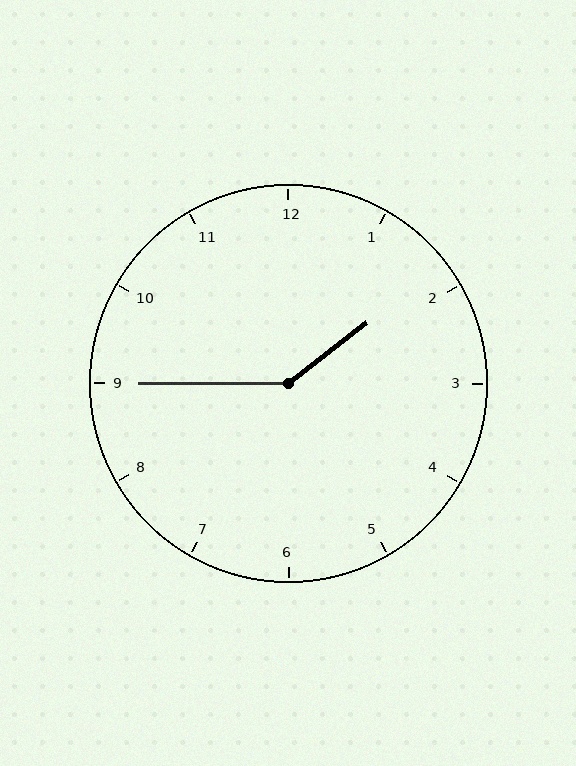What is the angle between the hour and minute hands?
Approximately 142 degrees.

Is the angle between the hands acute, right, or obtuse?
It is obtuse.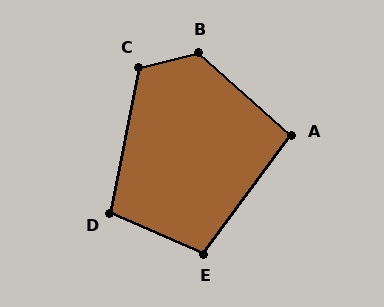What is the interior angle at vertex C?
Approximately 115 degrees (obtuse).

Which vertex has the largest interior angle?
B, at approximately 124 degrees.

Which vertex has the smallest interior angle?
A, at approximately 95 degrees.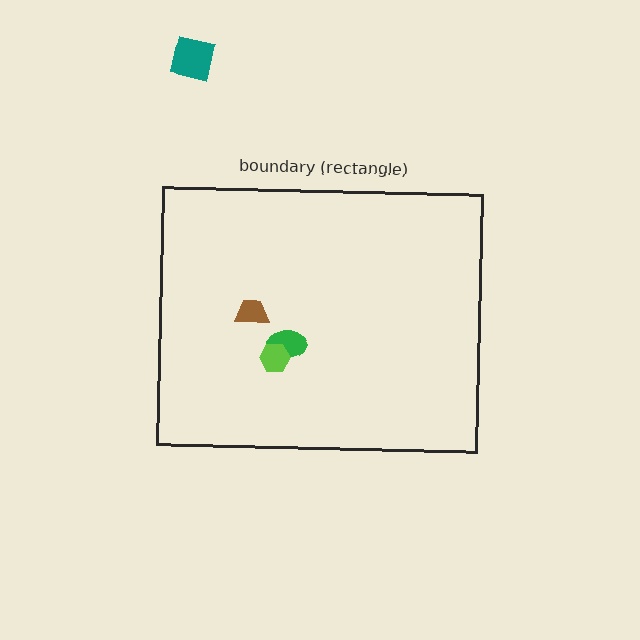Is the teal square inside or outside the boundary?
Outside.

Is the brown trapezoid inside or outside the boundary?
Inside.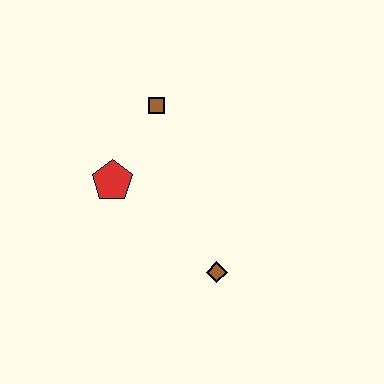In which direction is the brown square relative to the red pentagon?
The brown square is above the red pentagon.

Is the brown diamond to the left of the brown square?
No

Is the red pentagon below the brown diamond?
No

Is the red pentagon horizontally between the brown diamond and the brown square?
No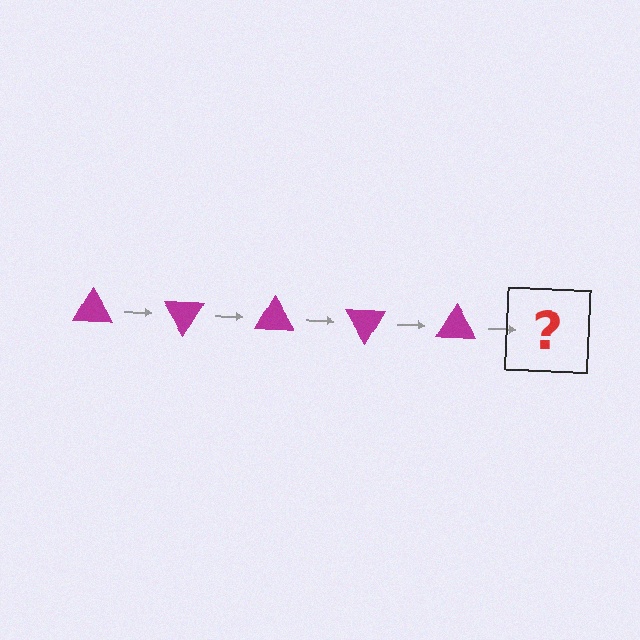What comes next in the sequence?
The next element should be a magenta triangle rotated 300 degrees.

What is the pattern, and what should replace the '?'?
The pattern is that the triangle rotates 60 degrees each step. The '?' should be a magenta triangle rotated 300 degrees.